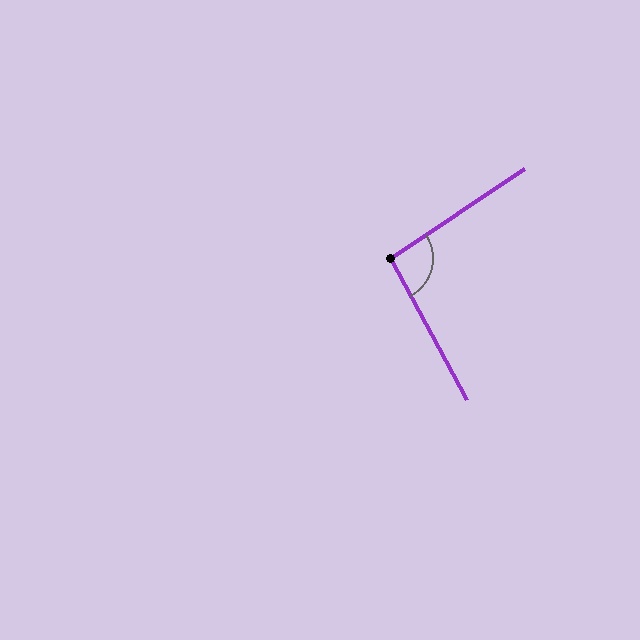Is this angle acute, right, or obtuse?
It is obtuse.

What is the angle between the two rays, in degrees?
Approximately 95 degrees.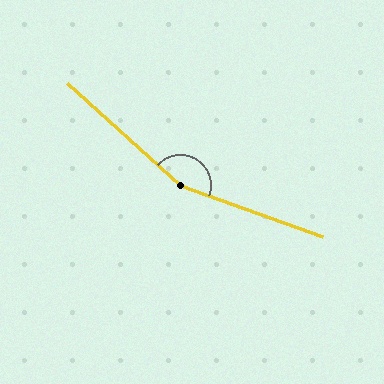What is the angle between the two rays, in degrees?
Approximately 158 degrees.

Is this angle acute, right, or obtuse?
It is obtuse.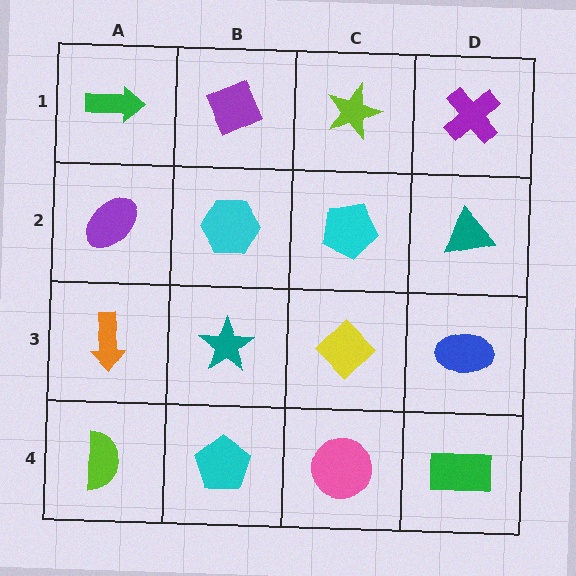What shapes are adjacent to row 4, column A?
An orange arrow (row 3, column A), a cyan pentagon (row 4, column B).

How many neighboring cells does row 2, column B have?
4.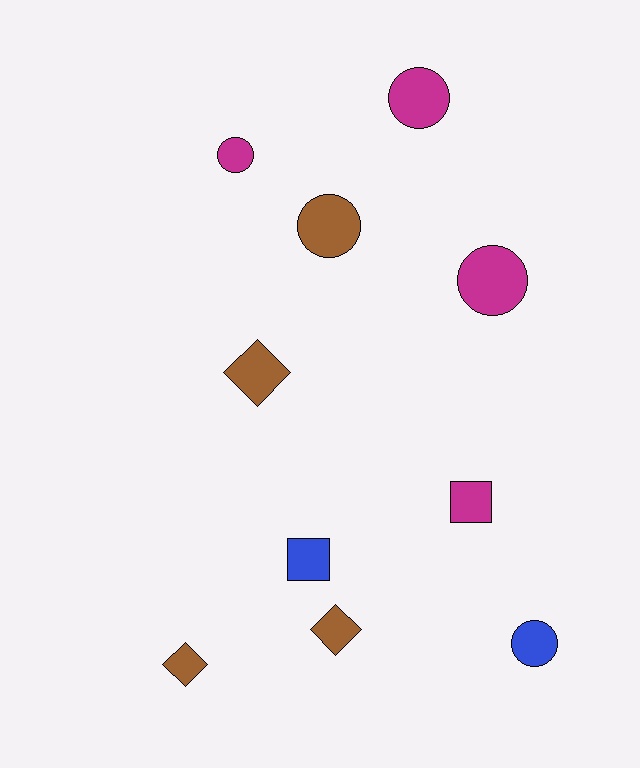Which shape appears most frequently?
Circle, with 5 objects.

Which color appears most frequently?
Magenta, with 4 objects.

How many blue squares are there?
There is 1 blue square.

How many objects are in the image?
There are 10 objects.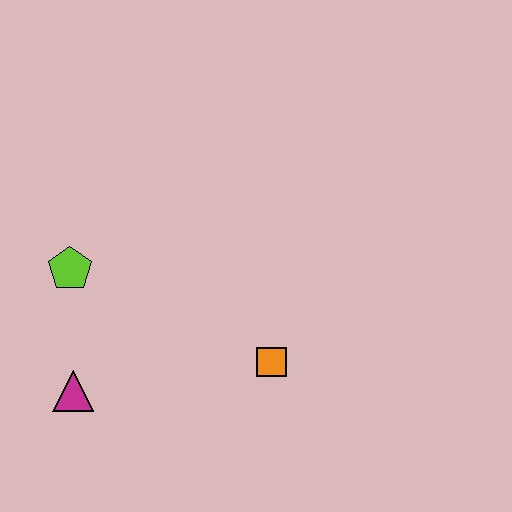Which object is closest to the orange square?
The magenta triangle is closest to the orange square.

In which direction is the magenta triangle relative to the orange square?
The magenta triangle is to the left of the orange square.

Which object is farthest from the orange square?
The lime pentagon is farthest from the orange square.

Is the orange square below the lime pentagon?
Yes